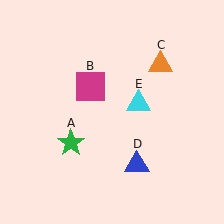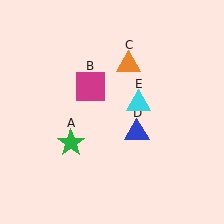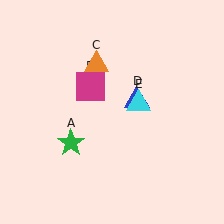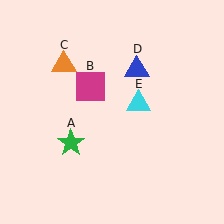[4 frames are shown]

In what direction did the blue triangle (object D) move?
The blue triangle (object D) moved up.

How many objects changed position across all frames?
2 objects changed position: orange triangle (object C), blue triangle (object D).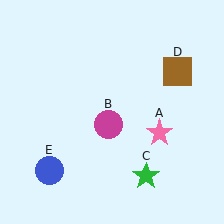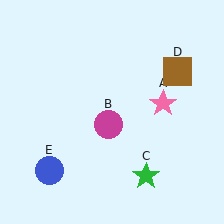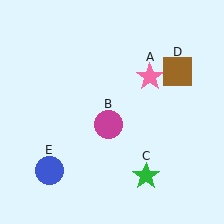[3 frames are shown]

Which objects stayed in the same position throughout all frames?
Magenta circle (object B) and green star (object C) and brown square (object D) and blue circle (object E) remained stationary.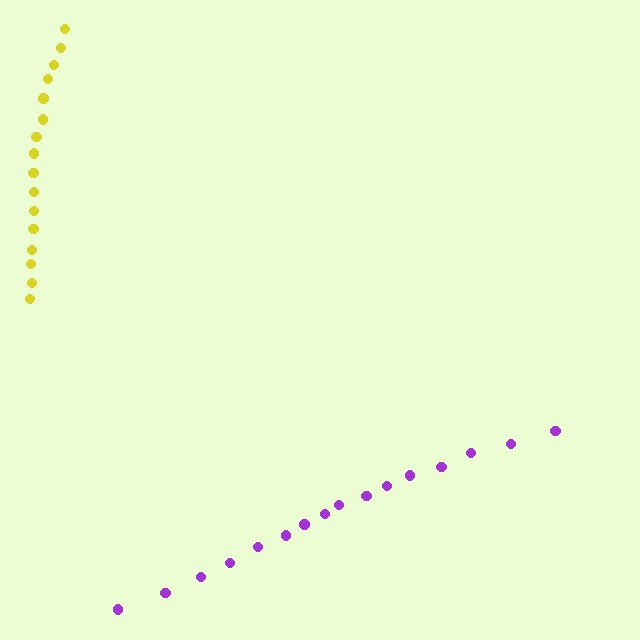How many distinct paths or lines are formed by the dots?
There are 2 distinct paths.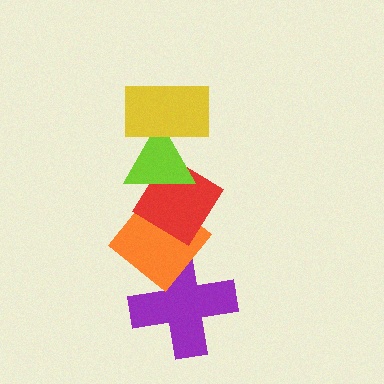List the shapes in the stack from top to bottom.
From top to bottom: the yellow rectangle, the lime triangle, the red diamond, the orange diamond, the purple cross.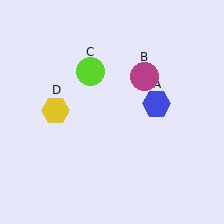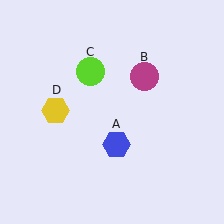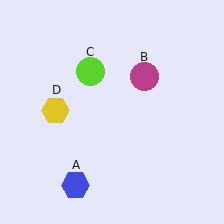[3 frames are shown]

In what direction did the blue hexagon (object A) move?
The blue hexagon (object A) moved down and to the left.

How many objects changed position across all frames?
1 object changed position: blue hexagon (object A).